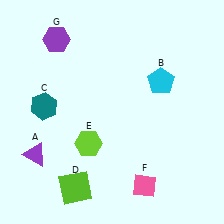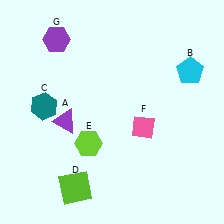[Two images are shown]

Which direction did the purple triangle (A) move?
The purple triangle (A) moved up.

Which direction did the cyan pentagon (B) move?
The cyan pentagon (B) moved right.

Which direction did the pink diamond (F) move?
The pink diamond (F) moved up.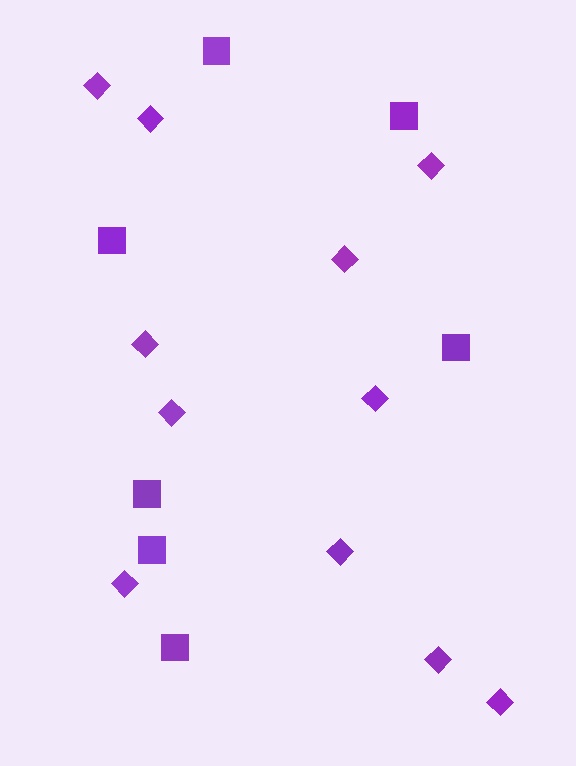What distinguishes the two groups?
There are 2 groups: one group of squares (7) and one group of diamonds (11).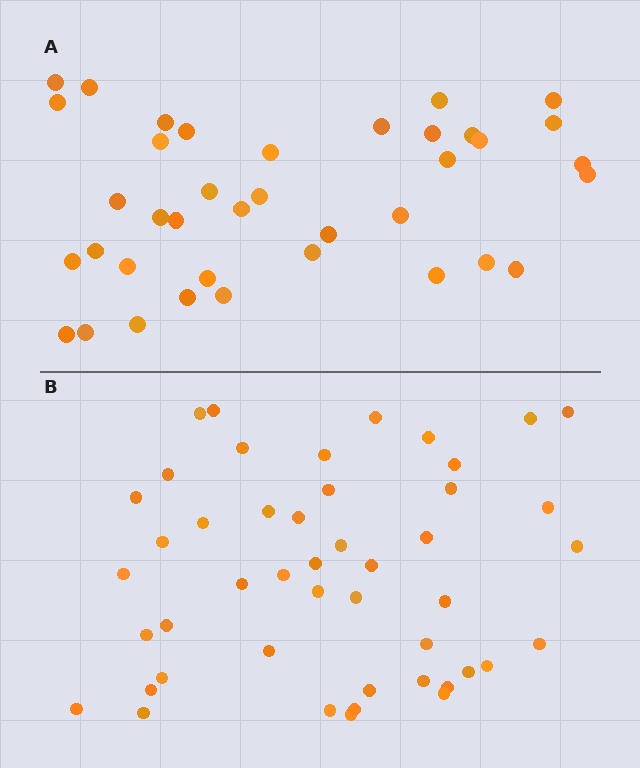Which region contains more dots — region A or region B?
Region B (the bottom region) has more dots.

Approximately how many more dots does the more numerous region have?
Region B has roughly 8 or so more dots than region A.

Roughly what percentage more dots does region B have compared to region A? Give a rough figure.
About 25% more.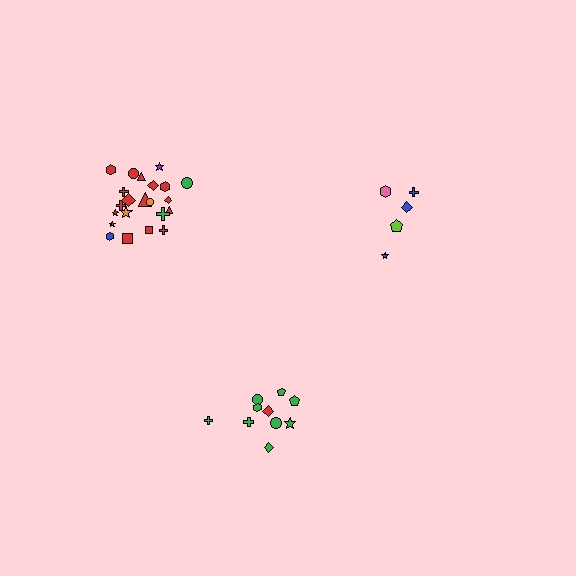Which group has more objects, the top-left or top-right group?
The top-left group.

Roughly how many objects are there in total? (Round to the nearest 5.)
Roughly 35 objects in total.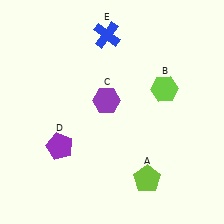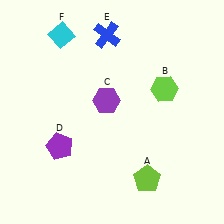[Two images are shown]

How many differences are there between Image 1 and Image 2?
There is 1 difference between the two images.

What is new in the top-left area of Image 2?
A cyan diamond (F) was added in the top-left area of Image 2.